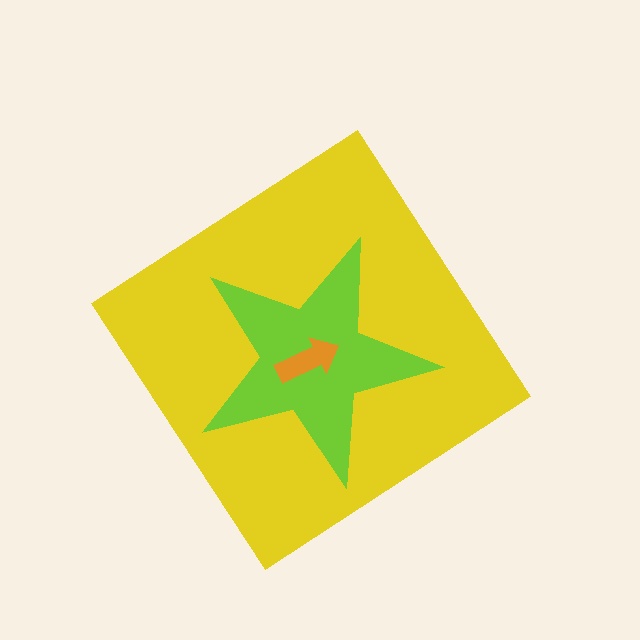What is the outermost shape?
The yellow diamond.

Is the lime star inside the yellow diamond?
Yes.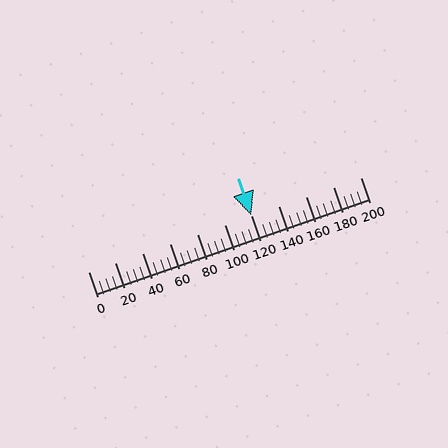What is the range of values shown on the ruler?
The ruler shows values from 0 to 200.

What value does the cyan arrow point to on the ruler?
The cyan arrow points to approximately 120.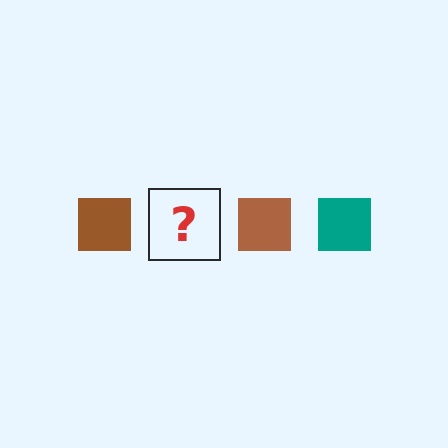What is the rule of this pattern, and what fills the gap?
The rule is that the pattern cycles through brown, teal squares. The gap should be filled with a teal square.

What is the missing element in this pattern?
The missing element is a teal square.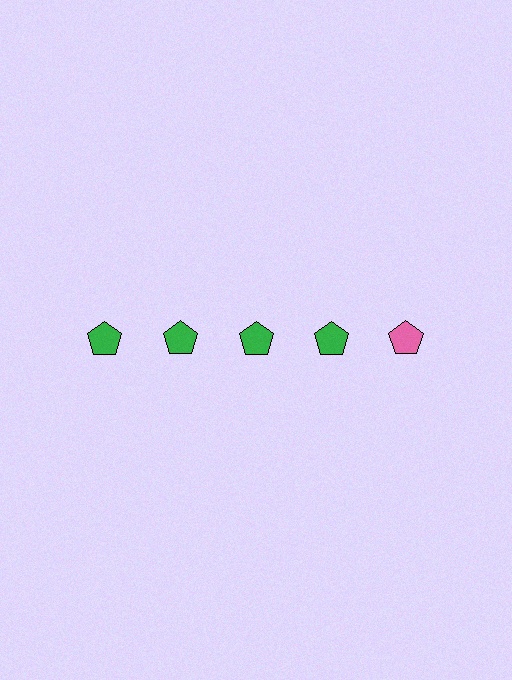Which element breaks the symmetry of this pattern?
The pink pentagon in the top row, rightmost column breaks the symmetry. All other shapes are green pentagons.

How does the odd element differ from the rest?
It has a different color: pink instead of green.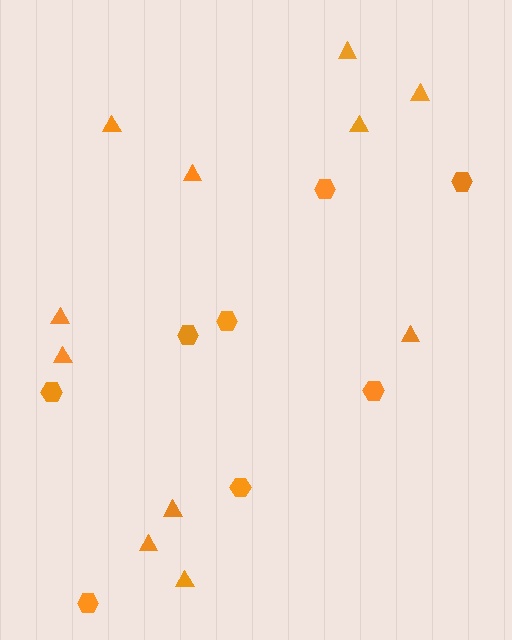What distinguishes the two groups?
There are 2 groups: one group of triangles (11) and one group of hexagons (8).